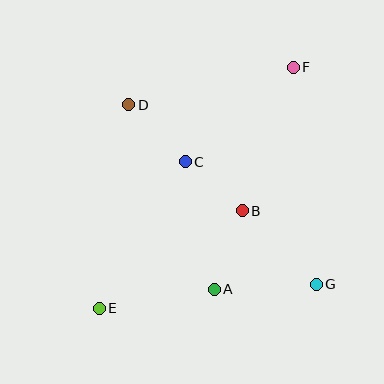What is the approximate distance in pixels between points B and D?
The distance between B and D is approximately 156 pixels.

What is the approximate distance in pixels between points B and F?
The distance between B and F is approximately 152 pixels.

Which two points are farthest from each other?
Points E and F are farthest from each other.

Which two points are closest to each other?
Points B and C are closest to each other.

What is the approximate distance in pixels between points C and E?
The distance between C and E is approximately 170 pixels.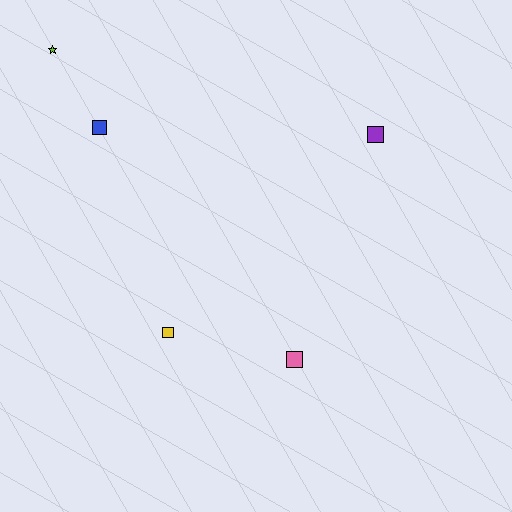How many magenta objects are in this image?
There are no magenta objects.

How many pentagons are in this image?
There are no pentagons.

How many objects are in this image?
There are 5 objects.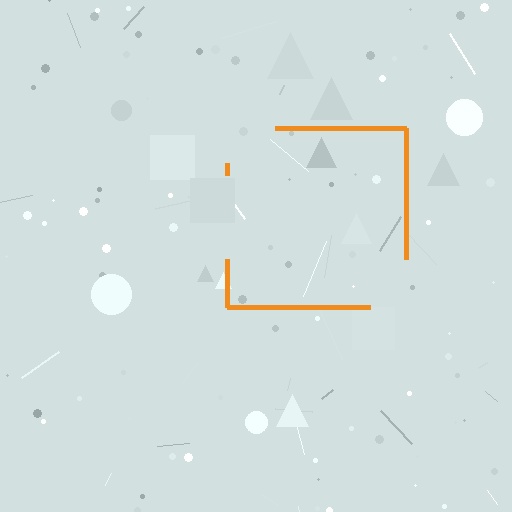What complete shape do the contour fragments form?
The contour fragments form a square.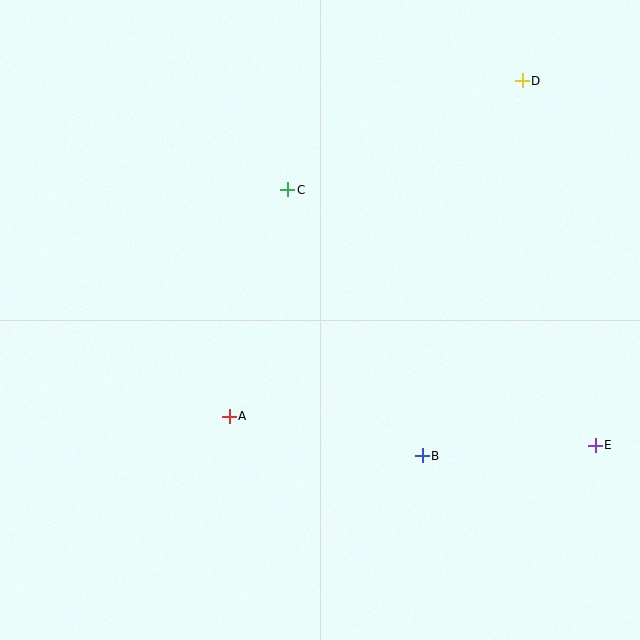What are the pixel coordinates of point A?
Point A is at (229, 416).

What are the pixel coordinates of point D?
Point D is at (522, 81).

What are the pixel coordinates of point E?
Point E is at (595, 445).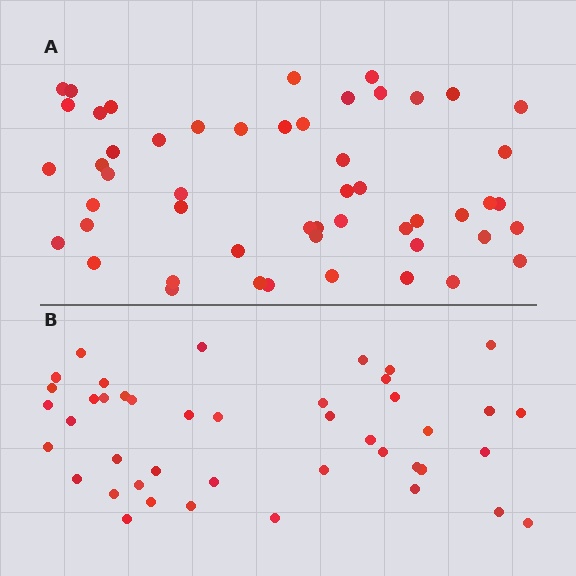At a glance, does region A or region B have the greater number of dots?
Region A (the top region) has more dots.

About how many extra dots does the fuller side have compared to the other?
Region A has roughly 8 or so more dots than region B.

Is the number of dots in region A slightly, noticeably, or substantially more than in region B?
Region A has only slightly more — the two regions are fairly close. The ratio is roughly 1.2 to 1.